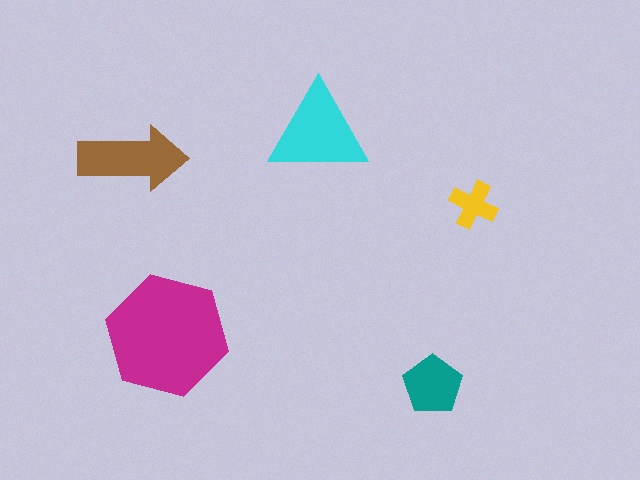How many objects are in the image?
There are 5 objects in the image.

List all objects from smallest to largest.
The yellow cross, the teal pentagon, the brown arrow, the cyan triangle, the magenta hexagon.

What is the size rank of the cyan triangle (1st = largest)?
2nd.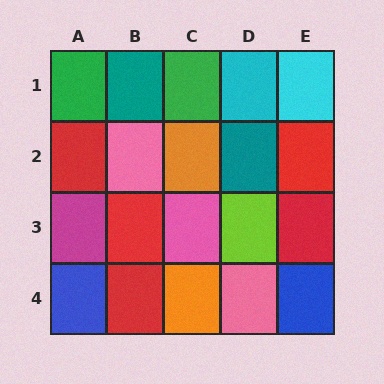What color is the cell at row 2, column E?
Red.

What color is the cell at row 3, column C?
Pink.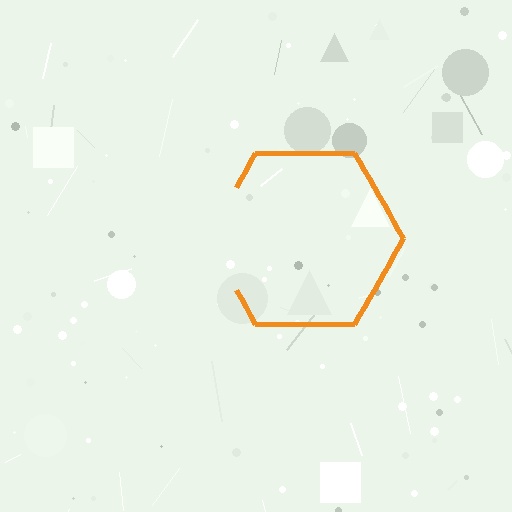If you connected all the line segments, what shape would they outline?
They would outline a hexagon.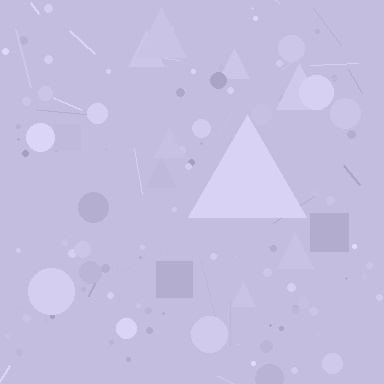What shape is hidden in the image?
A triangle is hidden in the image.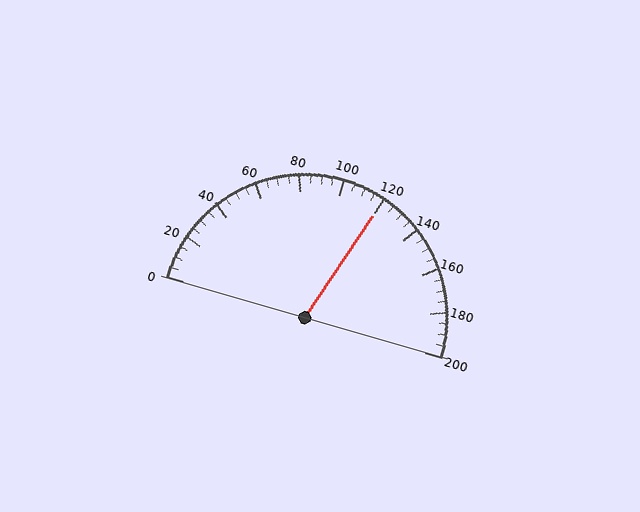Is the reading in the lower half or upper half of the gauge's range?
The reading is in the upper half of the range (0 to 200).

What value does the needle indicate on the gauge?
The needle indicates approximately 120.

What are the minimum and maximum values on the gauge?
The gauge ranges from 0 to 200.